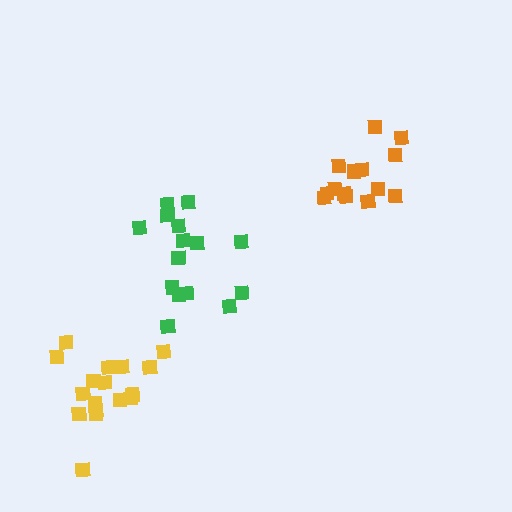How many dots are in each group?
Group 1: 15 dots, Group 2: 14 dots, Group 3: 17 dots (46 total).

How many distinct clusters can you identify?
There are 3 distinct clusters.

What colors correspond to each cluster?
The clusters are colored: green, orange, yellow.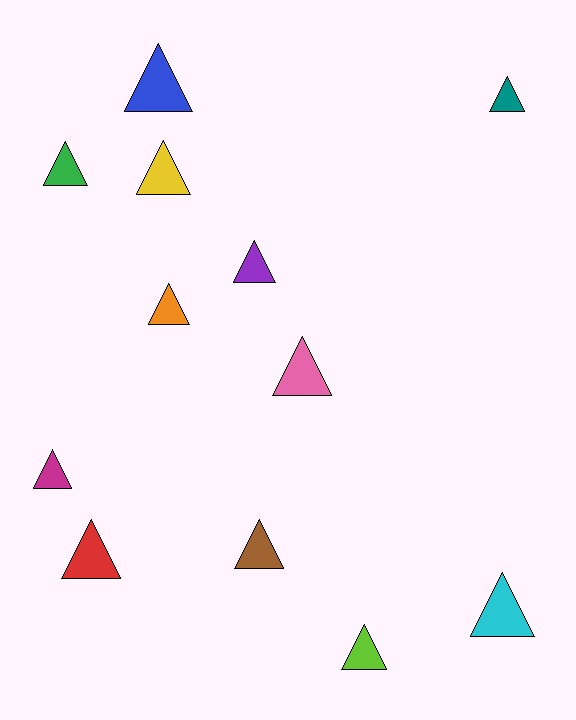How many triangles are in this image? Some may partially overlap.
There are 12 triangles.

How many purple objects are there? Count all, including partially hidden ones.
There is 1 purple object.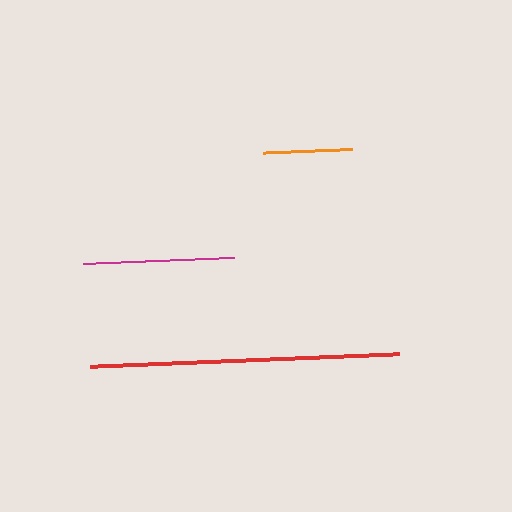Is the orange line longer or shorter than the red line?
The red line is longer than the orange line.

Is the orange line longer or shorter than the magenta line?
The magenta line is longer than the orange line.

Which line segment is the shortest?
The orange line is the shortest at approximately 89 pixels.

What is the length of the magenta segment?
The magenta segment is approximately 151 pixels long.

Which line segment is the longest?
The red line is the longest at approximately 309 pixels.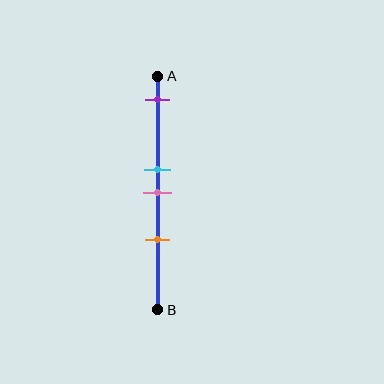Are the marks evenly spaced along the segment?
No, the marks are not evenly spaced.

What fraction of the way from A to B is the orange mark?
The orange mark is approximately 70% (0.7) of the way from A to B.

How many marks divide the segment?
There are 4 marks dividing the segment.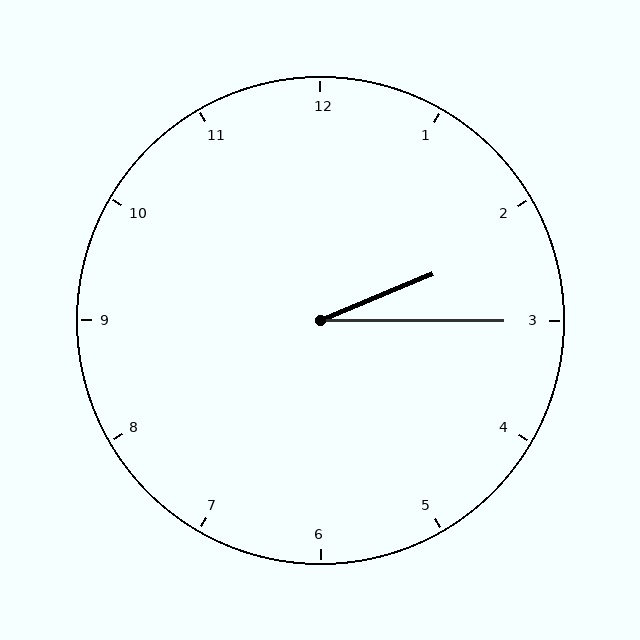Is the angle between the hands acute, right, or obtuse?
It is acute.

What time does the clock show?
2:15.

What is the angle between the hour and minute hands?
Approximately 22 degrees.